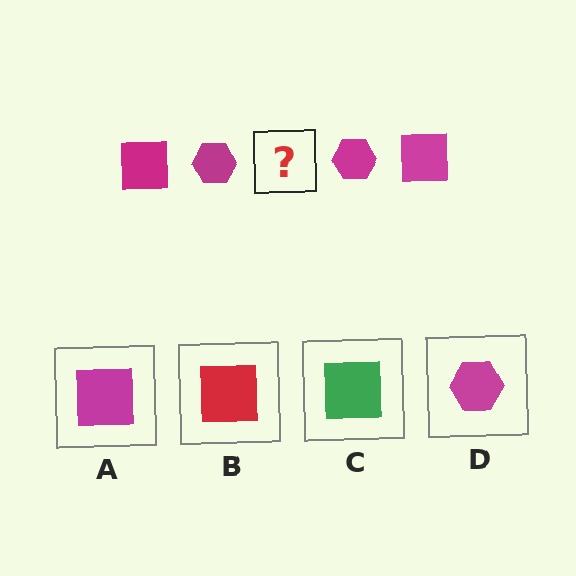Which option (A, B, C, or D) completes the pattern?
A.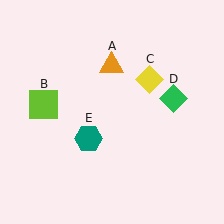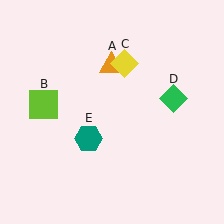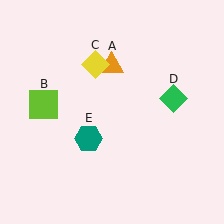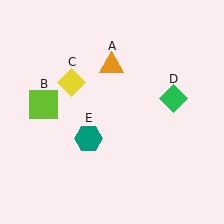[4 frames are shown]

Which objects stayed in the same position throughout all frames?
Orange triangle (object A) and lime square (object B) and green diamond (object D) and teal hexagon (object E) remained stationary.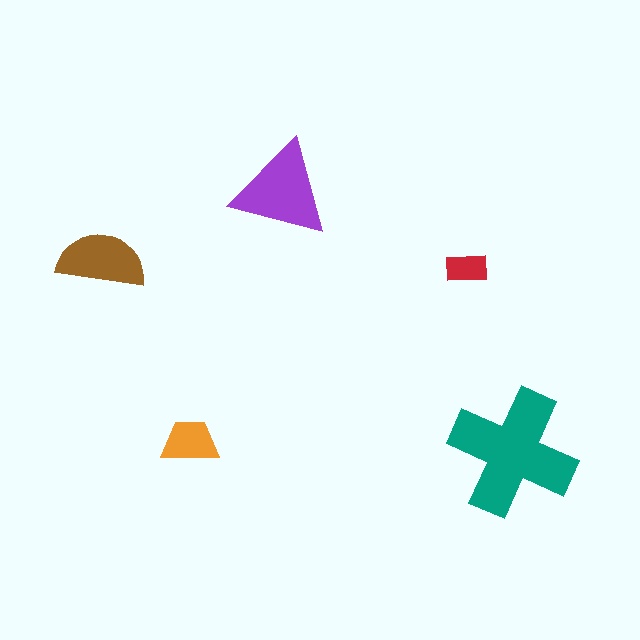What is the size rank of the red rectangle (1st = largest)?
5th.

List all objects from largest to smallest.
The teal cross, the purple triangle, the brown semicircle, the orange trapezoid, the red rectangle.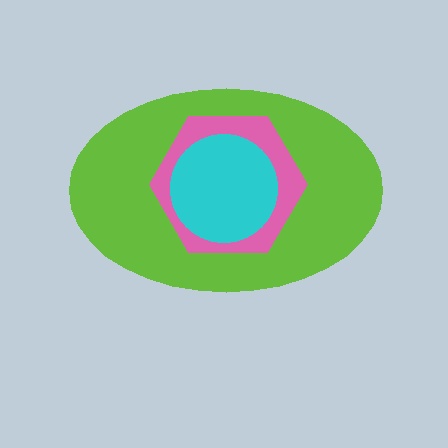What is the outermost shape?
The lime ellipse.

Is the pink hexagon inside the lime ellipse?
Yes.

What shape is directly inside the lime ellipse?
The pink hexagon.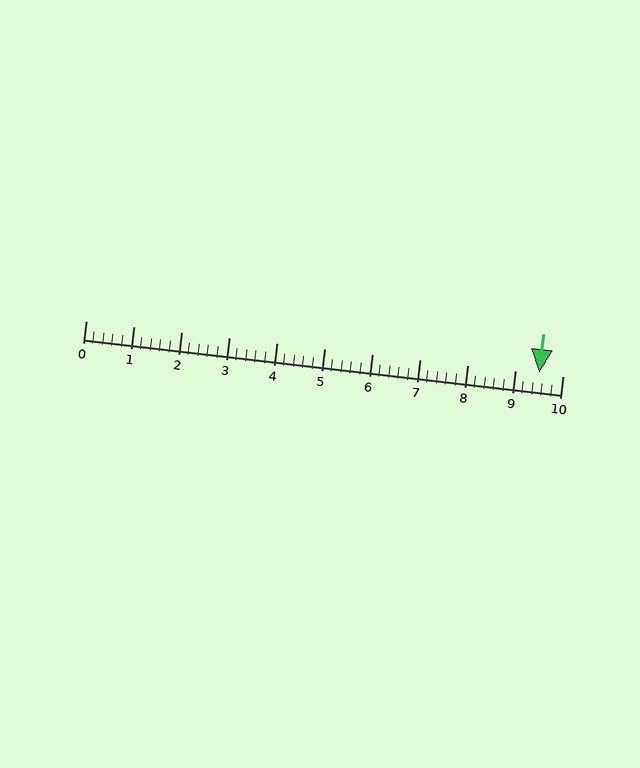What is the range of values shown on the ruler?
The ruler shows values from 0 to 10.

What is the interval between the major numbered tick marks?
The major tick marks are spaced 1 units apart.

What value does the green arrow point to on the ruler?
The green arrow points to approximately 9.5.